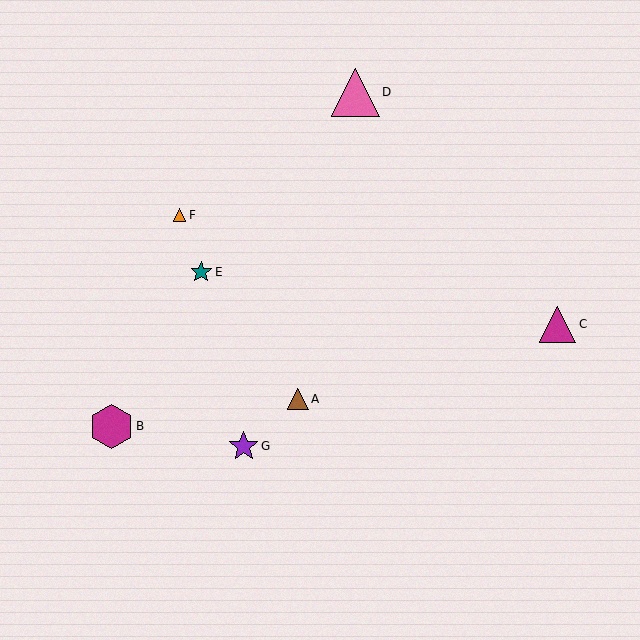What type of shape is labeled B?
Shape B is a magenta hexagon.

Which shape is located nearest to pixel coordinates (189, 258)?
The teal star (labeled E) at (201, 272) is nearest to that location.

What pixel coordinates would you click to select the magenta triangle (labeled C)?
Click at (558, 324) to select the magenta triangle C.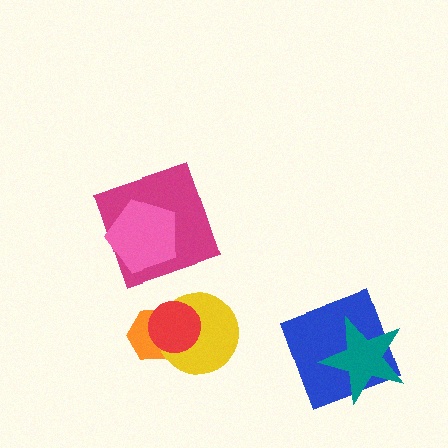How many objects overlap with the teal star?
1 object overlaps with the teal star.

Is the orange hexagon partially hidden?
Yes, it is partially covered by another shape.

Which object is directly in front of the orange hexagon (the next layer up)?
The yellow circle is directly in front of the orange hexagon.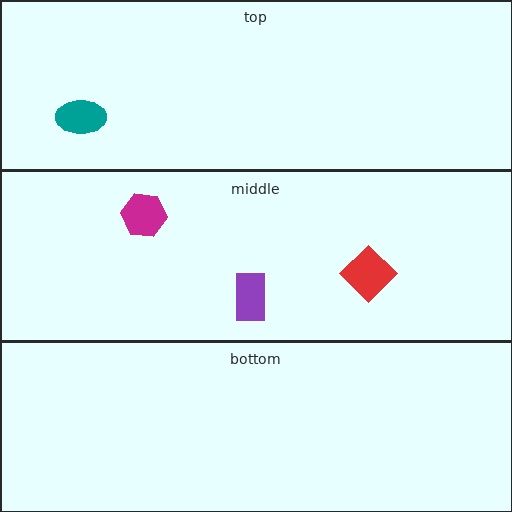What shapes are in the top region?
The teal ellipse.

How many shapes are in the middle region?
3.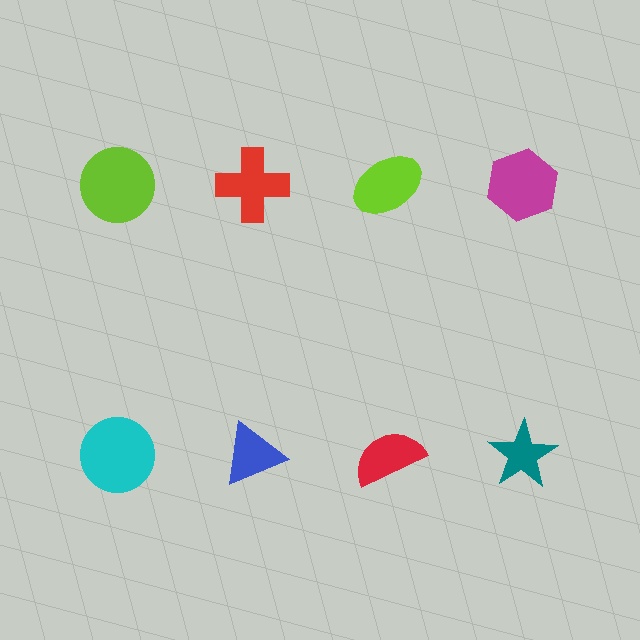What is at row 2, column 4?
A teal star.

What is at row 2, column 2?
A blue triangle.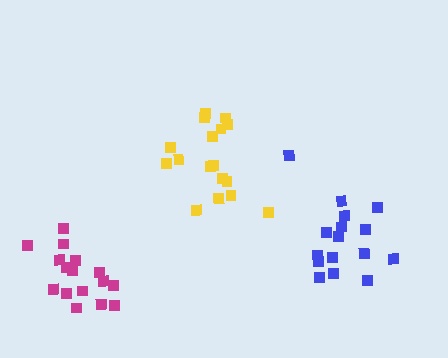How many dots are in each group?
Group 1: 17 dots, Group 2: 16 dots, Group 3: 16 dots (49 total).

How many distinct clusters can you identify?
There are 3 distinct clusters.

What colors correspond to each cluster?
The clusters are colored: yellow, blue, magenta.